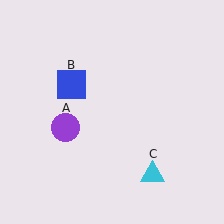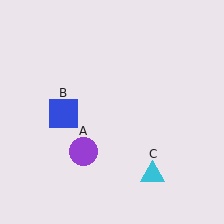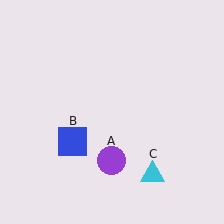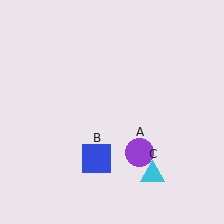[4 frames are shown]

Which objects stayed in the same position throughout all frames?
Cyan triangle (object C) remained stationary.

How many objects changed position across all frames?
2 objects changed position: purple circle (object A), blue square (object B).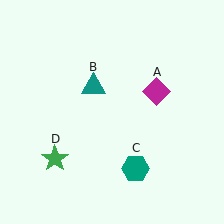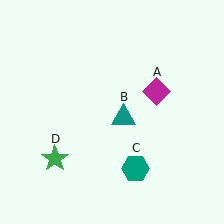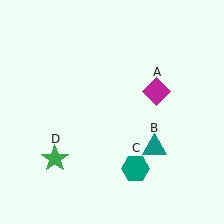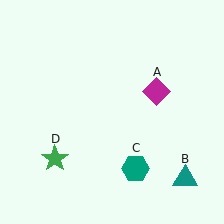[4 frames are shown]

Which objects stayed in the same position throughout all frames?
Magenta diamond (object A) and teal hexagon (object C) and green star (object D) remained stationary.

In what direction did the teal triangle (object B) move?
The teal triangle (object B) moved down and to the right.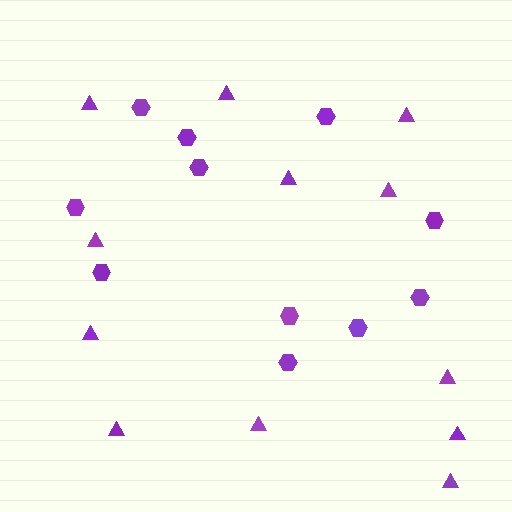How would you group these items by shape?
There are 2 groups: one group of hexagons (11) and one group of triangles (12).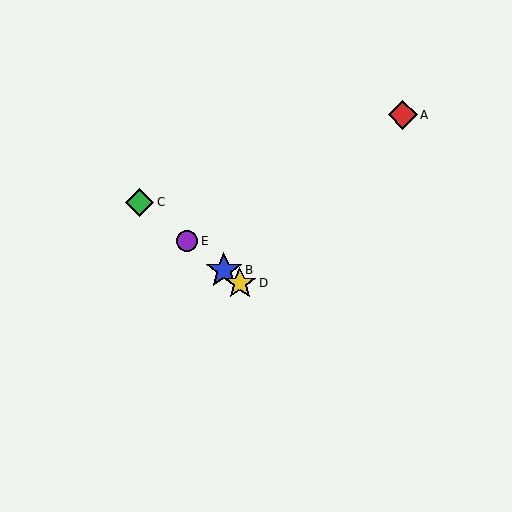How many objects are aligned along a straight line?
4 objects (B, C, D, E) are aligned along a straight line.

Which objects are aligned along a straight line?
Objects B, C, D, E are aligned along a straight line.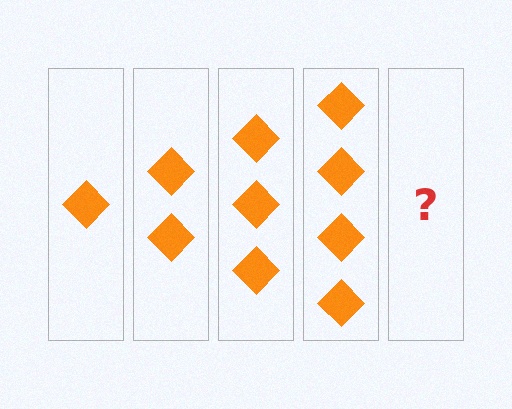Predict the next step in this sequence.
The next step is 5 diamonds.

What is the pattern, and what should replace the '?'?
The pattern is that each step adds one more diamond. The '?' should be 5 diamonds.